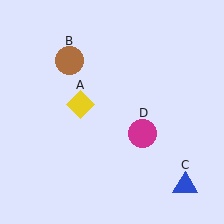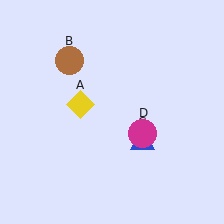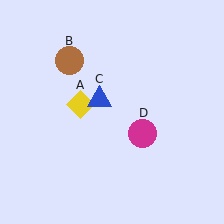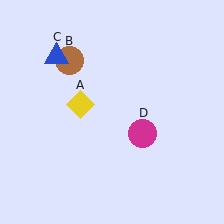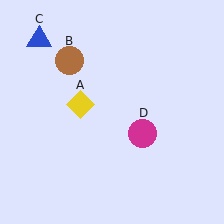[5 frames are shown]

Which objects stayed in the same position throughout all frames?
Yellow diamond (object A) and brown circle (object B) and magenta circle (object D) remained stationary.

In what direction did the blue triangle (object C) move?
The blue triangle (object C) moved up and to the left.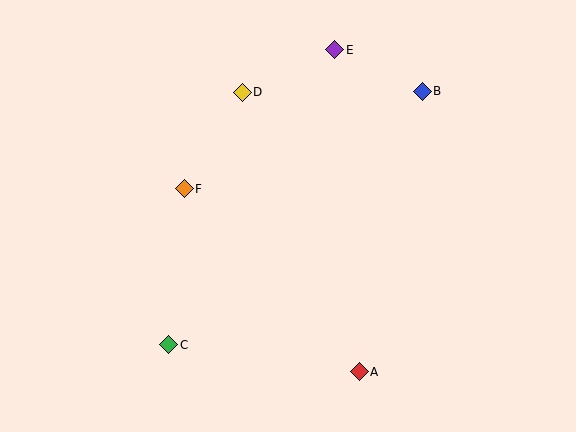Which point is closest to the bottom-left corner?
Point C is closest to the bottom-left corner.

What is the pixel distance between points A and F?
The distance between A and F is 253 pixels.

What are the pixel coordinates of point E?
Point E is at (335, 50).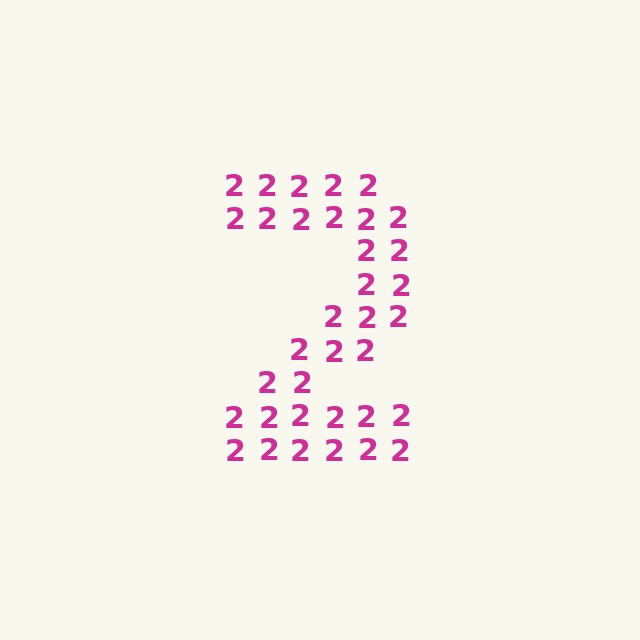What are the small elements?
The small elements are digit 2's.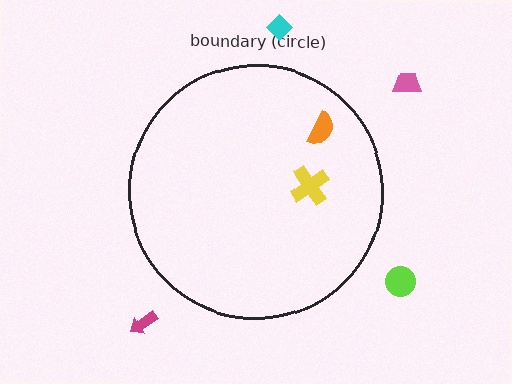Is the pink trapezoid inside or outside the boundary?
Outside.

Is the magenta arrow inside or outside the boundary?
Outside.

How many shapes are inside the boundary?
2 inside, 4 outside.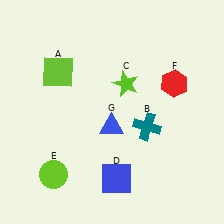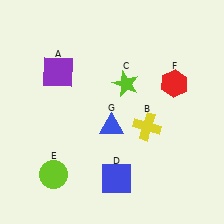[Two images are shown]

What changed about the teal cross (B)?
In Image 1, B is teal. In Image 2, it changed to yellow.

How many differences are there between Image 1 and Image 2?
There are 2 differences between the two images.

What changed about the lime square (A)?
In Image 1, A is lime. In Image 2, it changed to purple.